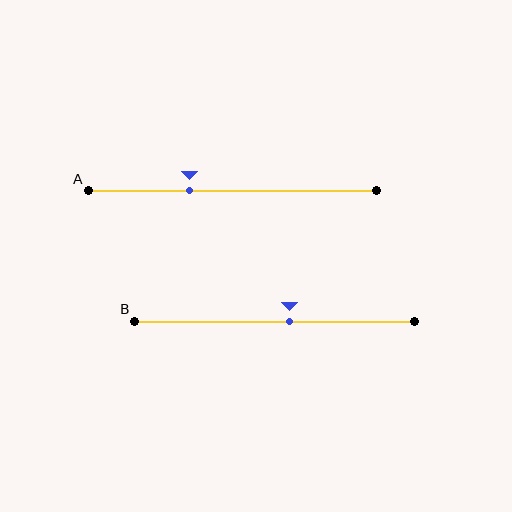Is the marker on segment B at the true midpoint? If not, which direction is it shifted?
No, the marker on segment B is shifted to the right by about 5% of the segment length.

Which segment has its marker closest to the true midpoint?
Segment B has its marker closest to the true midpoint.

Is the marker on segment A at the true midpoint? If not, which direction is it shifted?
No, the marker on segment A is shifted to the left by about 15% of the segment length.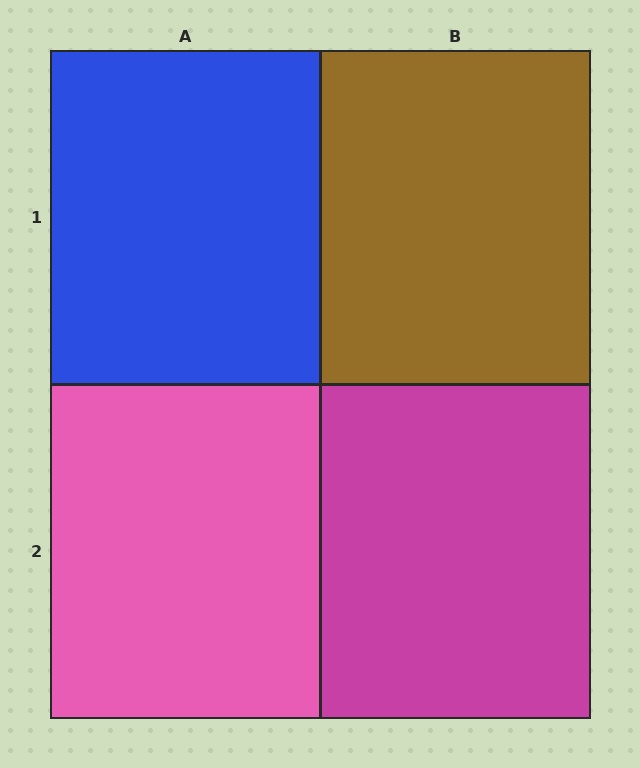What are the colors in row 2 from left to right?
Pink, magenta.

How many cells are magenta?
1 cell is magenta.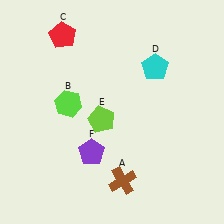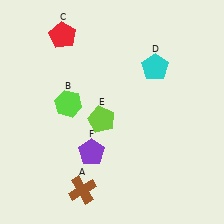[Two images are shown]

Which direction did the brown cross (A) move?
The brown cross (A) moved left.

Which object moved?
The brown cross (A) moved left.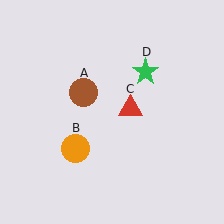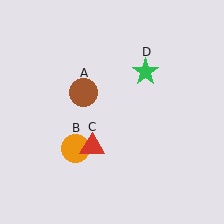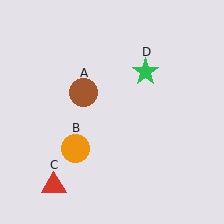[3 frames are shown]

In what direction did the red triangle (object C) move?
The red triangle (object C) moved down and to the left.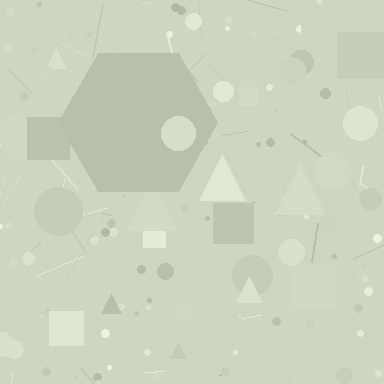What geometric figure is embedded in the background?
A hexagon is embedded in the background.